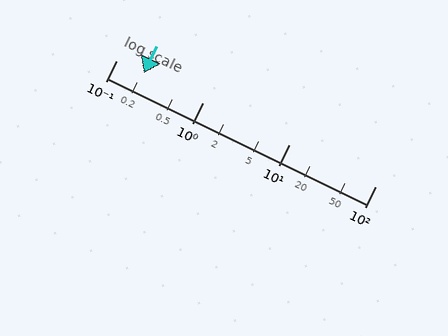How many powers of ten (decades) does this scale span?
The scale spans 3 decades, from 0.1 to 100.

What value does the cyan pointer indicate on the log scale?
The pointer indicates approximately 0.21.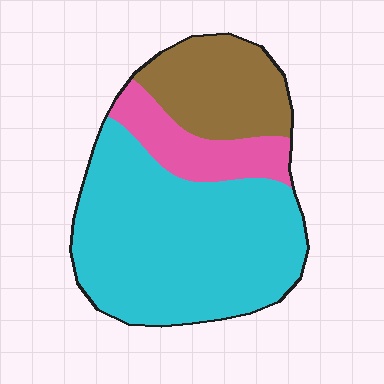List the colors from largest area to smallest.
From largest to smallest: cyan, brown, pink.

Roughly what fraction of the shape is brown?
Brown covers roughly 25% of the shape.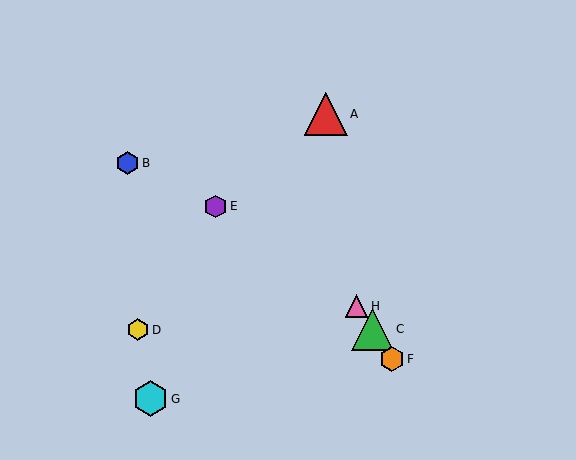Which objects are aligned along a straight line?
Objects C, F, H are aligned along a straight line.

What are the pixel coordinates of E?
Object E is at (216, 206).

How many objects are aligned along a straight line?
3 objects (C, F, H) are aligned along a straight line.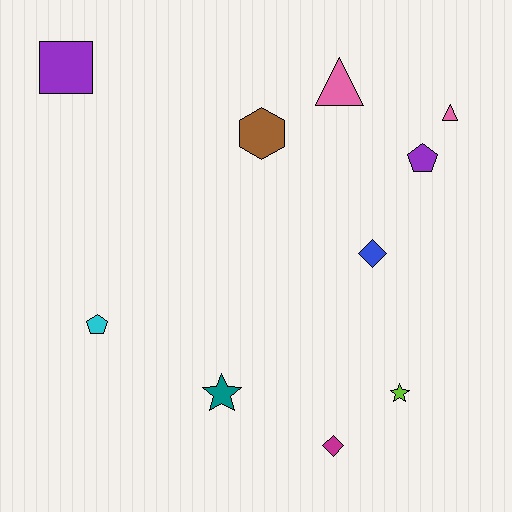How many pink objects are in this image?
There are 2 pink objects.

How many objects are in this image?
There are 10 objects.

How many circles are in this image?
There are no circles.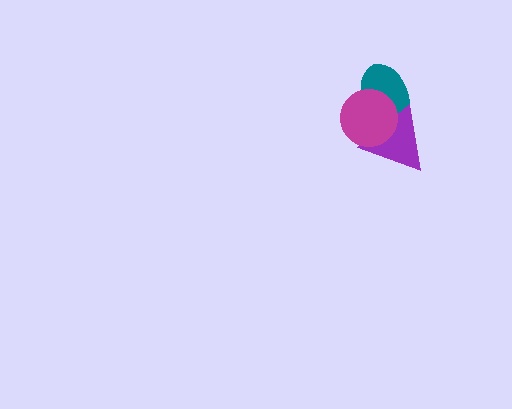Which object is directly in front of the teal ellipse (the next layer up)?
The purple triangle is directly in front of the teal ellipse.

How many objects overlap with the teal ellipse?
2 objects overlap with the teal ellipse.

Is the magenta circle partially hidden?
No, no other shape covers it.